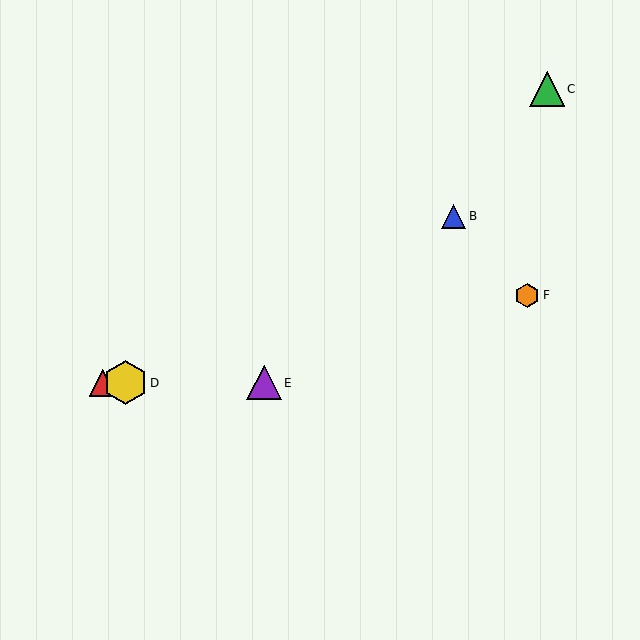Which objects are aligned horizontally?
Objects A, D, E are aligned horizontally.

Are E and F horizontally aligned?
No, E is at y≈383 and F is at y≈295.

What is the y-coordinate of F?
Object F is at y≈295.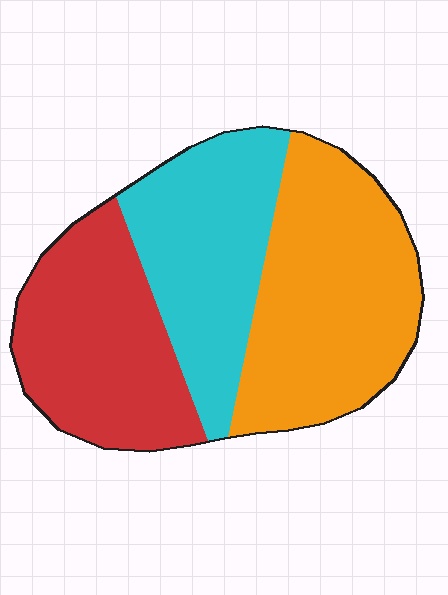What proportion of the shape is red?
Red takes up about one third (1/3) of the shape.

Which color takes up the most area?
Orange, at roughly 40%.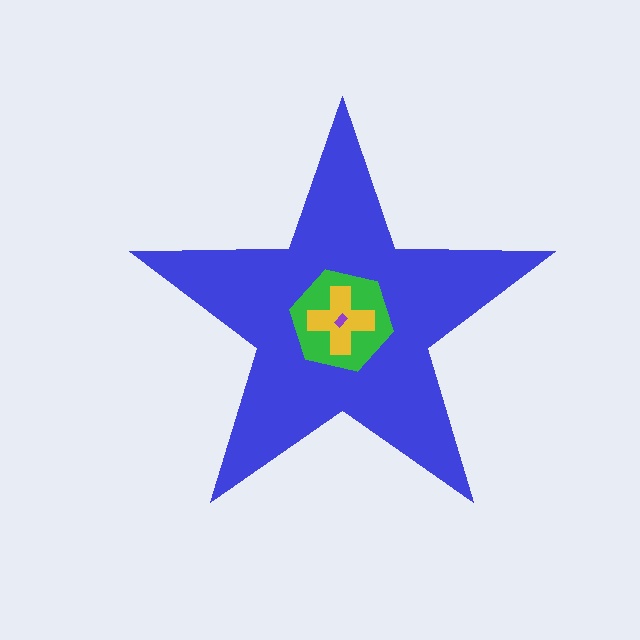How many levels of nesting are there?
4.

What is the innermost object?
The purple rectangle.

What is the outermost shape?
The blue star.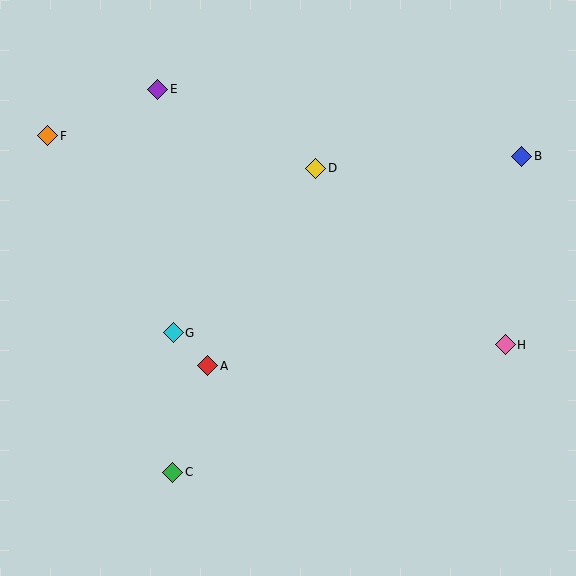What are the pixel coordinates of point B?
Point B is at (522, 156).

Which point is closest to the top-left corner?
Point F is closest to the top-left corner.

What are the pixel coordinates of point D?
Point D is at (316, 168).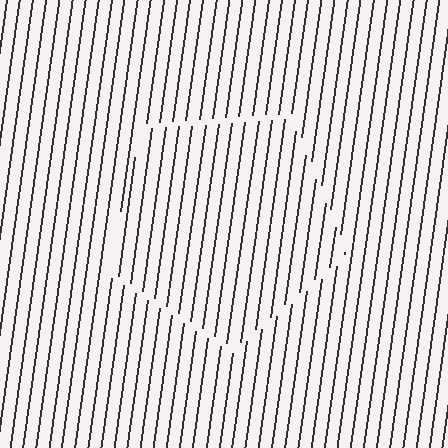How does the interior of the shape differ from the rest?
The interior of the shape contains the same grating, shifted by half a period — the contour is defined by the phase discontinuity where line-ends from the inner and outer gratings abut.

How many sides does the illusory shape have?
5 sides — the line-ends trace a pentagon.